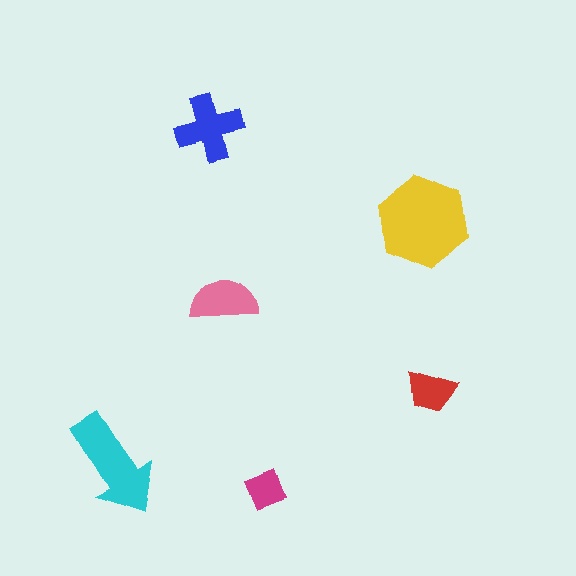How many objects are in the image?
There are 6 objects in the image.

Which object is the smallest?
The magenta diamond.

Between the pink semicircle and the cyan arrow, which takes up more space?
The cyan arrow.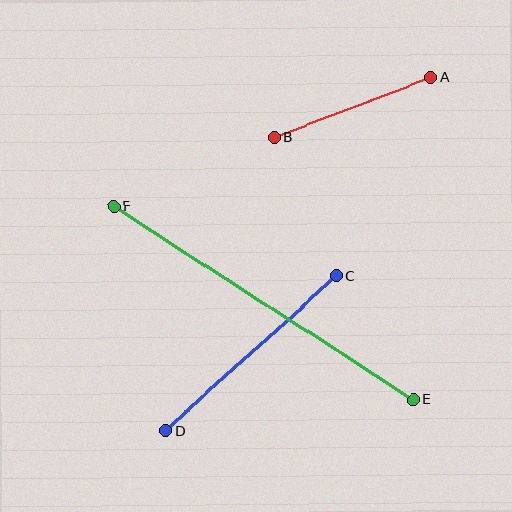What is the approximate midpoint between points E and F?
The midpoint is at approximately (264, 303) pixels.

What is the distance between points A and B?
The distance is approximately 168 pixels.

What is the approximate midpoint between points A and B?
The midpoint is at approximately (353, 107) pixels.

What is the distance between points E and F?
The distance is approximately 357 pixels.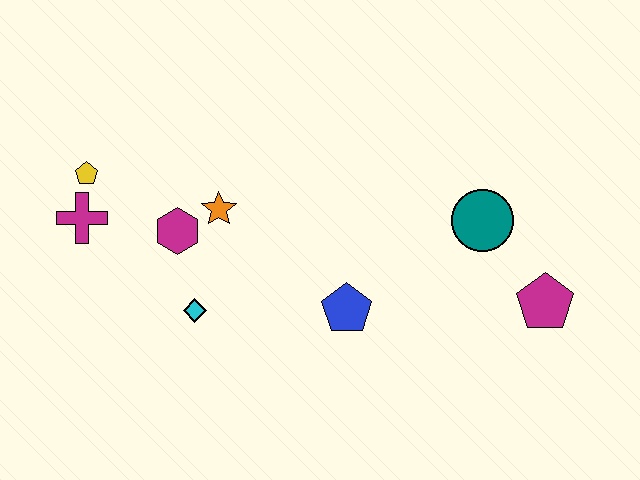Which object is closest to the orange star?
The magenta hexagon is closest to the orange star.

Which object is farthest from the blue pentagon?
The yellow pentagon is farthest from the blue pentagon.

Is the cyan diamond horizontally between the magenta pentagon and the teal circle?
No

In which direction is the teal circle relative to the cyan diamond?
The teal circle is to the right of the cyan diamond.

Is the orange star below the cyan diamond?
No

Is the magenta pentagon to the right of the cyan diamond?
Yes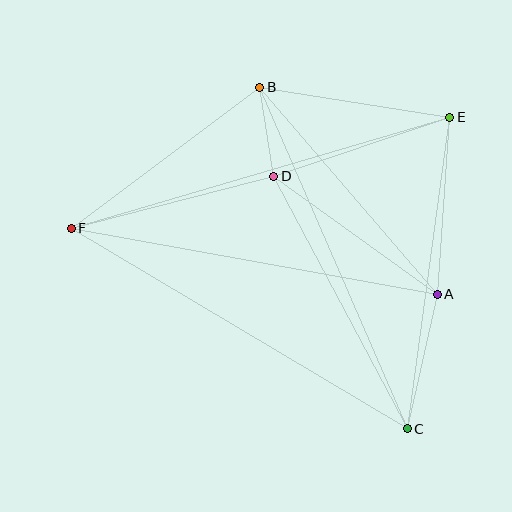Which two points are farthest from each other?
Points E and F are farthest from each other.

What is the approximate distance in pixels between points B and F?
The distance between B and F is approximately 235 pixels.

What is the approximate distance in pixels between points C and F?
The distance between C and F is approximately 391 pixels.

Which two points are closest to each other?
Points B and D are closest to each other.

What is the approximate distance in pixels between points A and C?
The distance between A and C is approximately 138 pixels.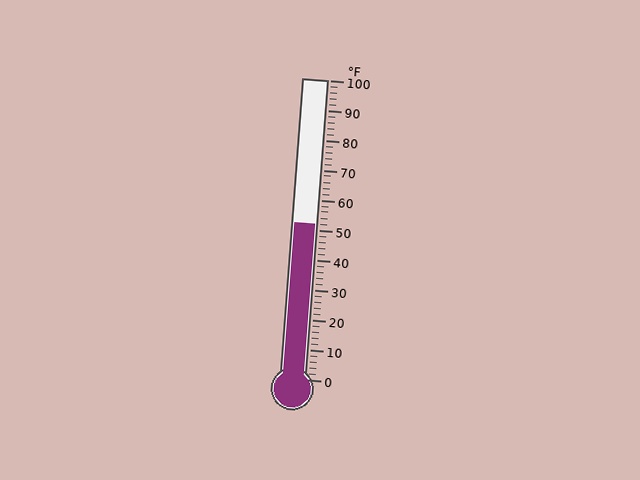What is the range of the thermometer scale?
The thermometer scale ranges from 0°F to 100°F.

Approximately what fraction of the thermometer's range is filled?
The thermometer is filled to approximately 50% of its range.